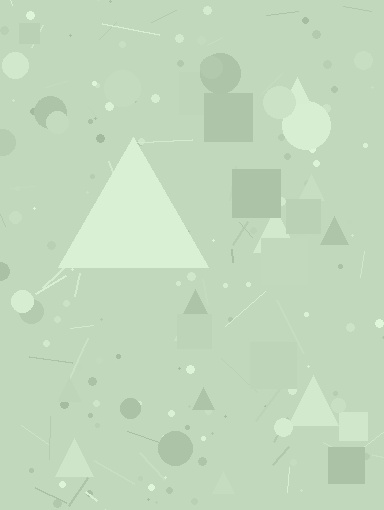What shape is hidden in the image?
A triangle is hidden in the image.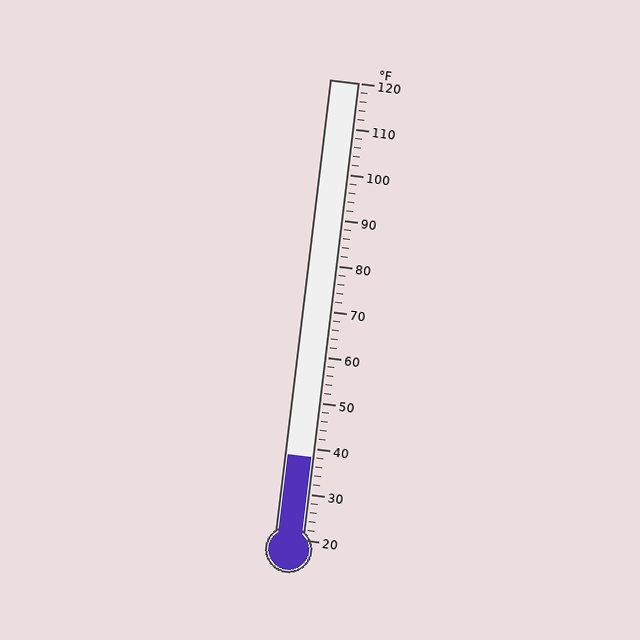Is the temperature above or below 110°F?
The temperature is below 110°F.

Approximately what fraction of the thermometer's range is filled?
The thermometer is filled to approximately 20% of its range.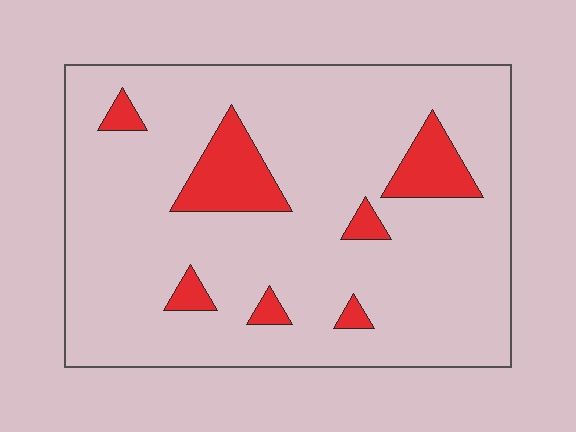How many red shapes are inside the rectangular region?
7.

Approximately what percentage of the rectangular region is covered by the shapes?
Approximately 10%.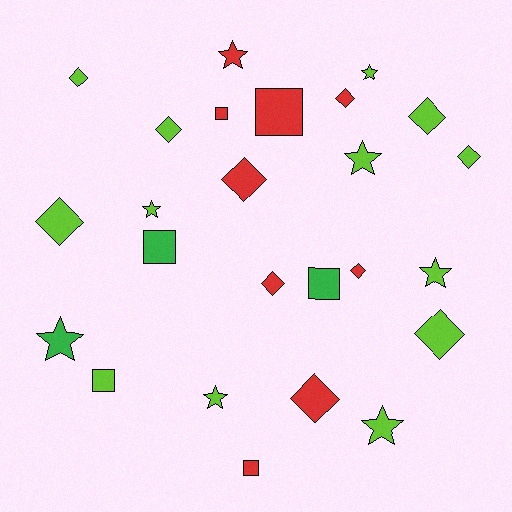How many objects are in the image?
There are 25 objects.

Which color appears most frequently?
Lime, with 13 objects.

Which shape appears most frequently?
Diamond, with 11 objects.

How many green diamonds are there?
There are no green diamonds.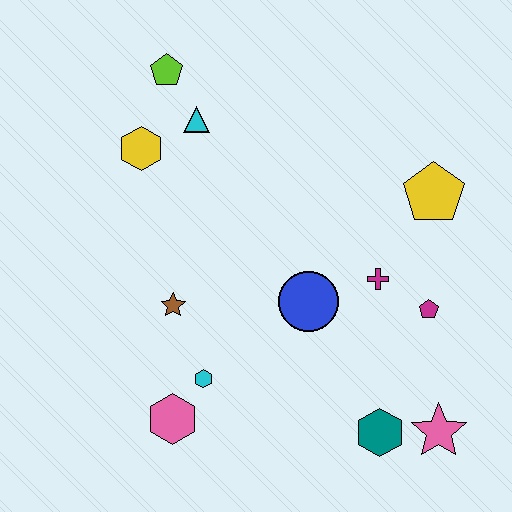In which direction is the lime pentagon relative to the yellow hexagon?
The lime pentagon is above the yellow hexagon.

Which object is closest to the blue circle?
The magenta cross is closest to the blue circle.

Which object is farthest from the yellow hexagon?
The pink star is farthest from the yellow hexagon.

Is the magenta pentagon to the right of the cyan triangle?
Yes